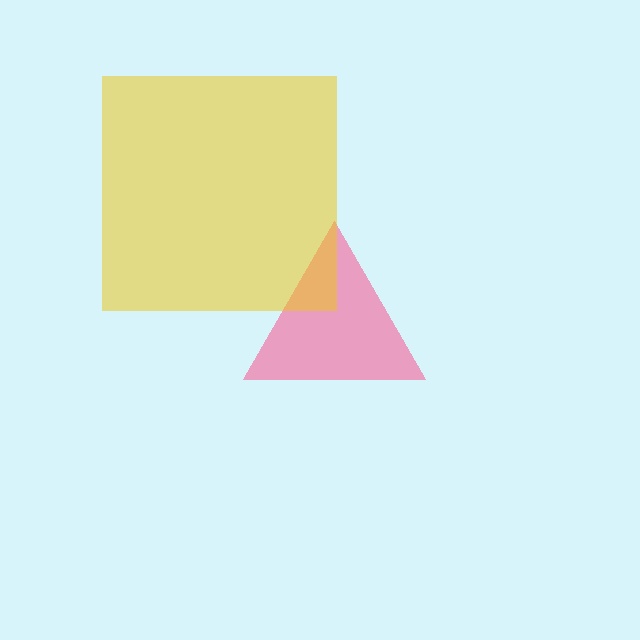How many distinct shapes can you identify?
There are 2 distinct shapes: a pink triangle, a yellow square.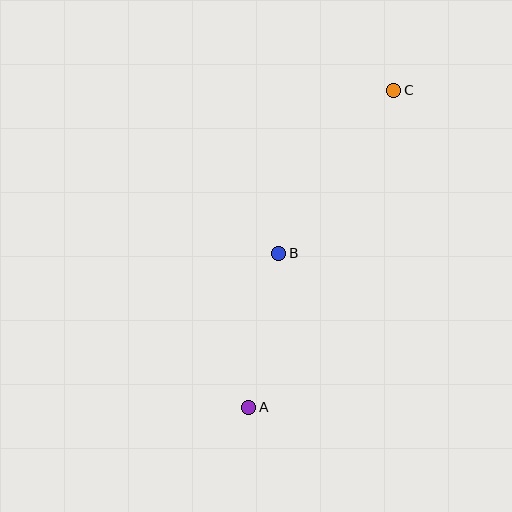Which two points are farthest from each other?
Points A and C are farthest from each other.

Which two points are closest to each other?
Points A and B are closest to each other.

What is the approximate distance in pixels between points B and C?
The distance between B and C is approximately 200 pixels.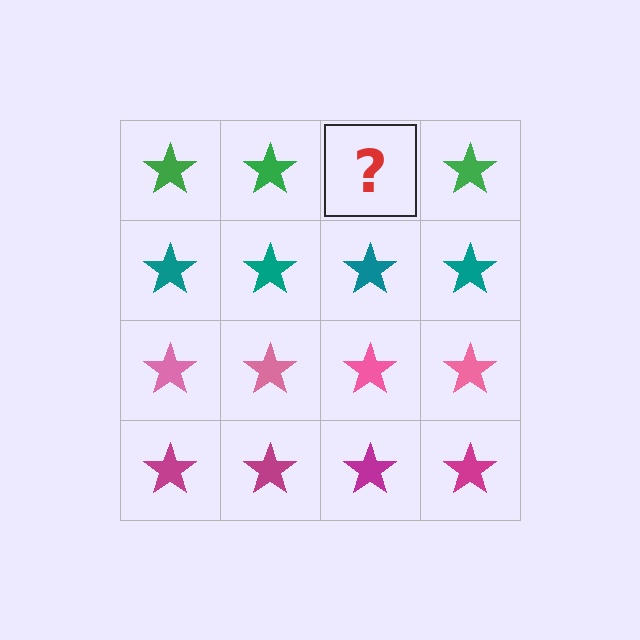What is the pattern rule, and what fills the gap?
The rule is that each row has a consistent color. The gap should be filled with a green star.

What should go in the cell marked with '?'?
The missing cell should contain a green star.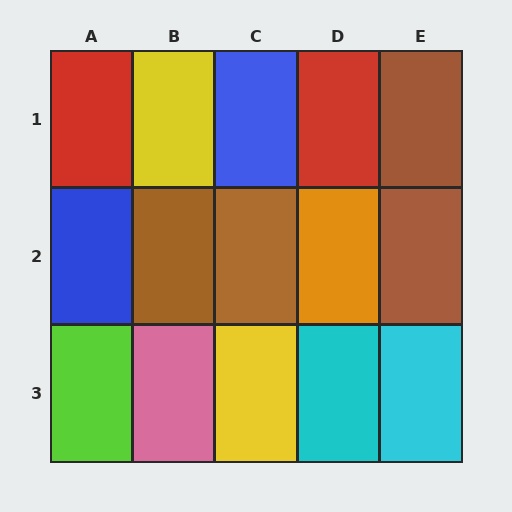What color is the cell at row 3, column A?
Lime.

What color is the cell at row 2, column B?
Brown.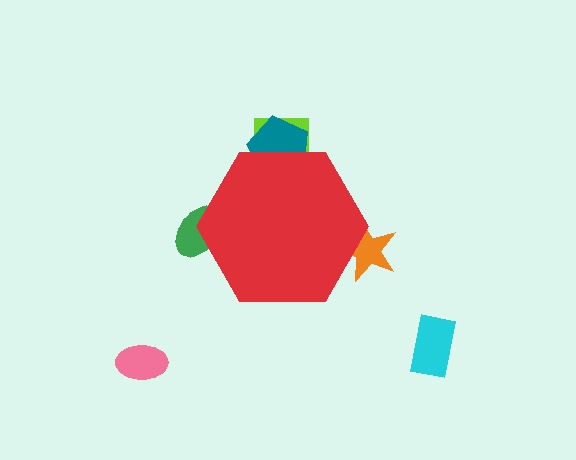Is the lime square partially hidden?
Yes, the lime square is partially hidden behind the red hexagon.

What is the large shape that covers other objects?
A red hexagon.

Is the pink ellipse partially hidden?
No, the pink ellipse is fully visible.